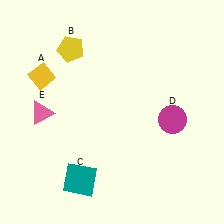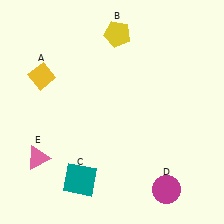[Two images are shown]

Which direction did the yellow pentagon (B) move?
The yellow pentagon (B) moved right.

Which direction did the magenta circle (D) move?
The magenta circle (D) moved down.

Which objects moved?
The objects that moved are: the yellow pentagon (B), the magenta circle (D), the pink triangle (E).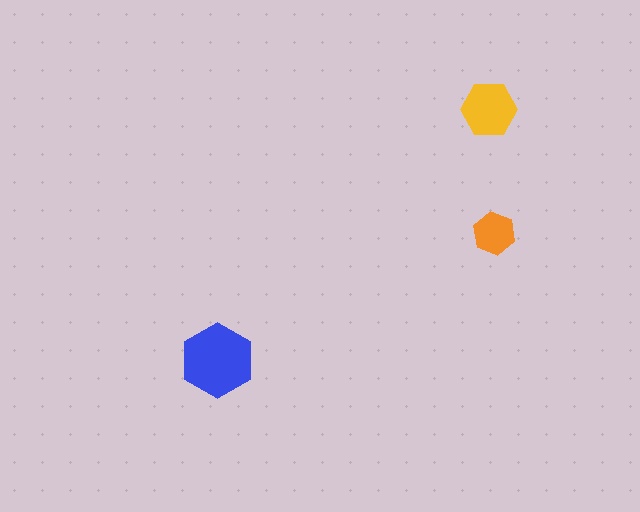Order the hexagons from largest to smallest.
the blue one, the yellow one, the orange one.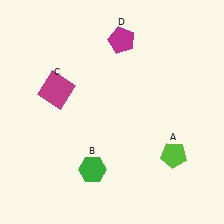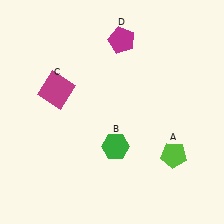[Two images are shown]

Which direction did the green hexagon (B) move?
The green hexagon (B) moved right.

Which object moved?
The green hexagon (B) moved right.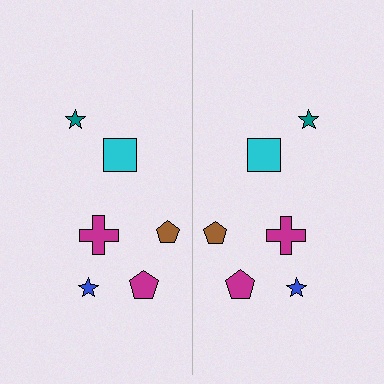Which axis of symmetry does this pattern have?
The pattern has a vertical axis of symmetry running through the center of the image.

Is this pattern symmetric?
Yes, this pattern has bilateral (reflection) symmetry.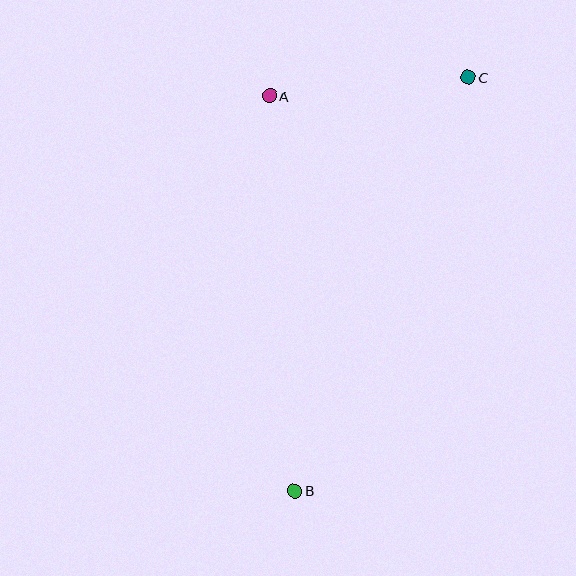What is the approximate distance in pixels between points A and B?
The distance between A and B is approximately 396 pixels.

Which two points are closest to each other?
Points A and C are closest to each other.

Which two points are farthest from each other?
Points B and C are farthest from each other.